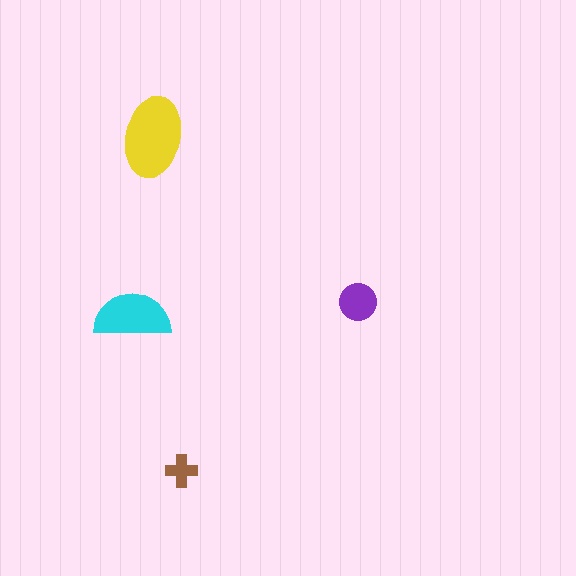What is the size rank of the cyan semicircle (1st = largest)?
2nd.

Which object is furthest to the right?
The purple circle is rightmost.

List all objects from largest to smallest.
The yellow ellipse, the cyan semicircle, the purple circle, the brown cross.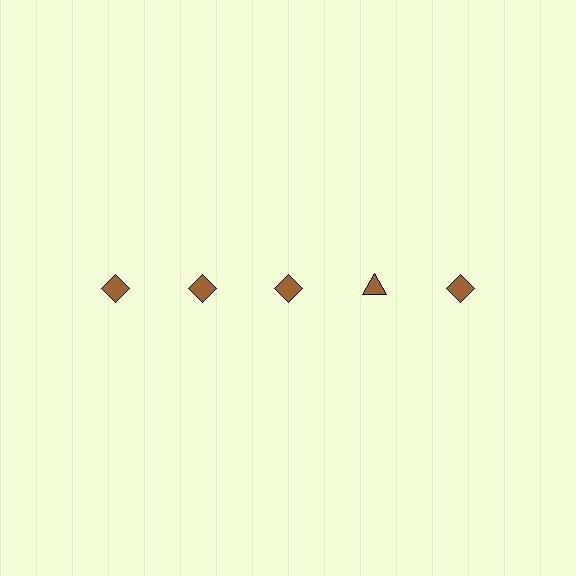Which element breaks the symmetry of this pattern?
The brown triangle in the top row, second from right column breaks the symmetry. All other shapes are brown diamonds.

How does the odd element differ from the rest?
It has a different shape: triangle instead of diamond.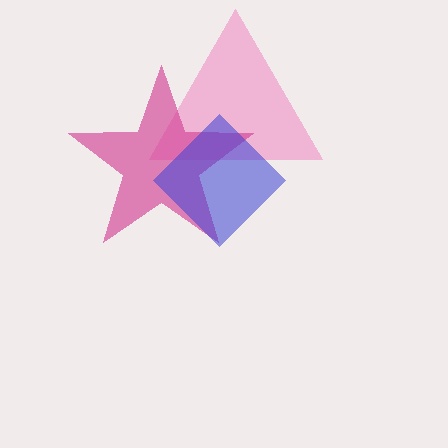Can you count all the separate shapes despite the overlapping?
Yes, there are 3 separate shapes.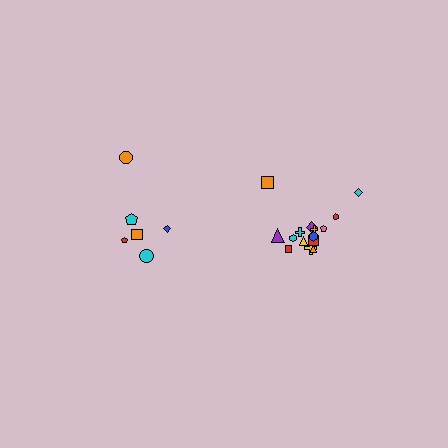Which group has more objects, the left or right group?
The right group.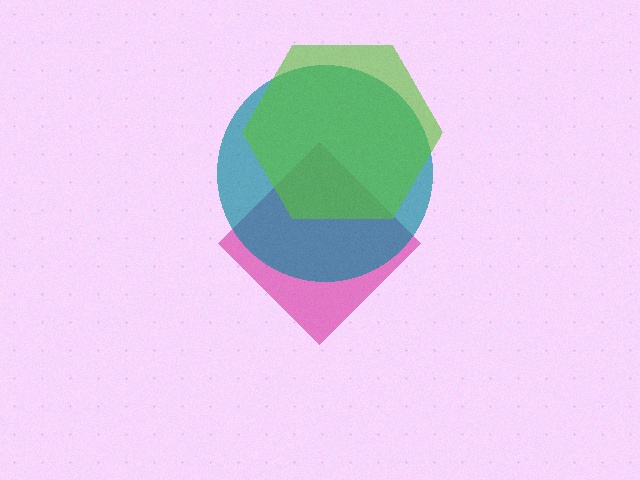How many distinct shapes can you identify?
There are 3 distinct shapes: a magenta diamond, a teal circle, a lime hexagon.